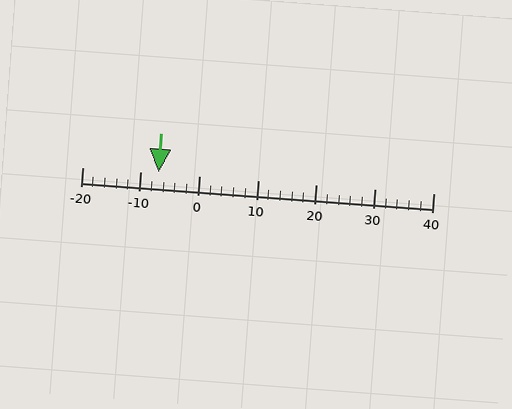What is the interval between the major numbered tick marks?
The major tick marks are spaced 10 units apart.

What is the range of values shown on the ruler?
The ruler shows values from -20 to 40.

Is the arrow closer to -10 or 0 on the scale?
The arrow is closer to -10.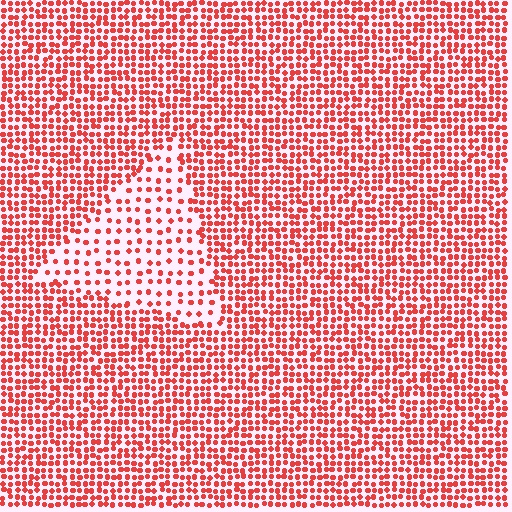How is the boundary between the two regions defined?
The boundary is defined by a change in element density (approximately 2.2x ratio). All elements are the same color, size, and shape.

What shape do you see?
I see a triangle.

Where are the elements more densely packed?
The elements are more densely packed outside the triangle boundary.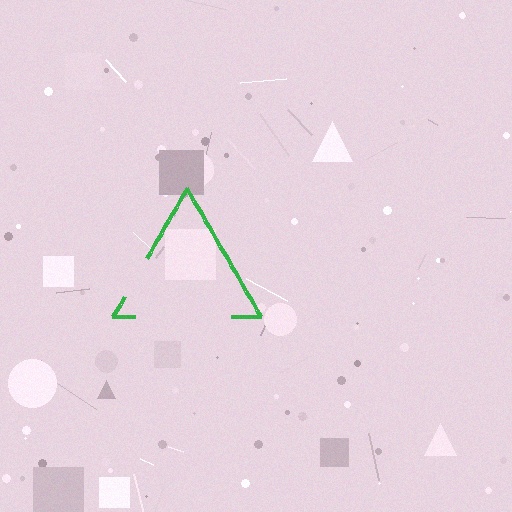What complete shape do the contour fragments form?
The contour fragments form a triangle.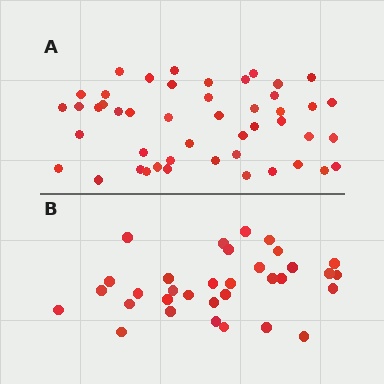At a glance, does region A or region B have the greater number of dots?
Region A (the top region) has more dots.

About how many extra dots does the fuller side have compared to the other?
Region A has approximately 15 more dots than region B.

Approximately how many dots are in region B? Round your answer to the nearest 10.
About 30 dots. (The exact count is 33, which rounds to 30.)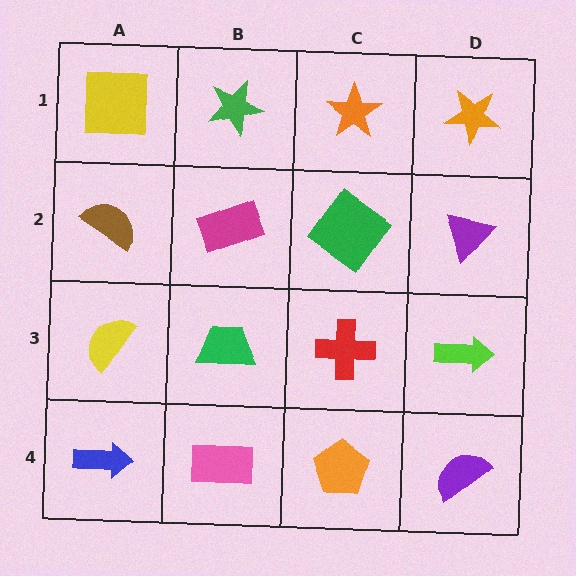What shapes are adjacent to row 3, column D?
A purple triangle (row 2, column D), a purple semicircle (row 4, column D), a red cross (row 3, column C).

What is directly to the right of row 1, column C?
An orange star.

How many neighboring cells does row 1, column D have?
2.